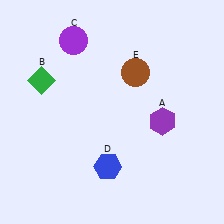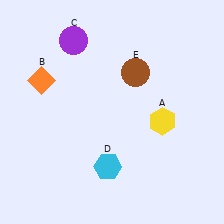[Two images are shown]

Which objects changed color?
A changed from purple to yellow. B changed from green to orange. D changed from blue to cyan.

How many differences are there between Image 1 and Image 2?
There are 3 differences between the two images.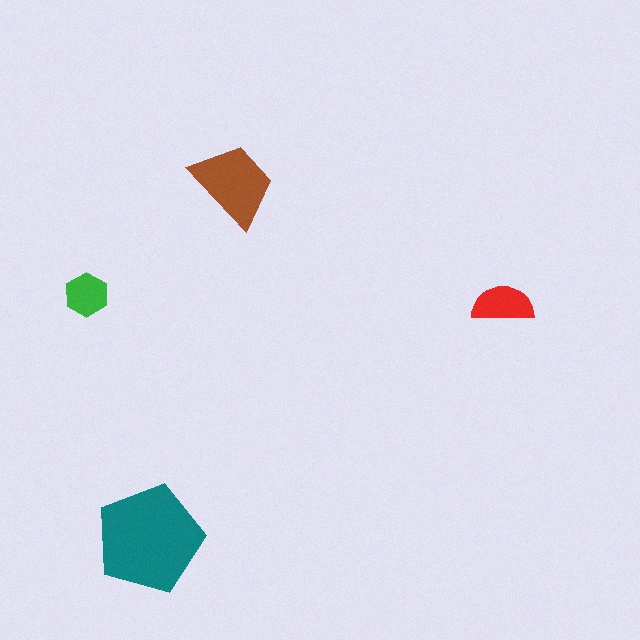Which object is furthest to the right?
The red semicircle is rightmost.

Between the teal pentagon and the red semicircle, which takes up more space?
The teal pentagon.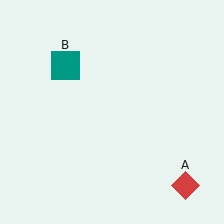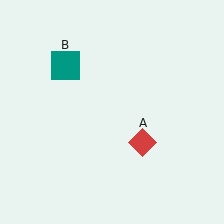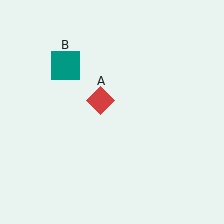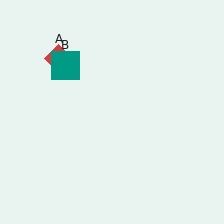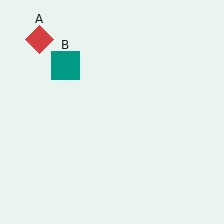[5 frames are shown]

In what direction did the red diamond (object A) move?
The red diamond (object A) moved up and to the left.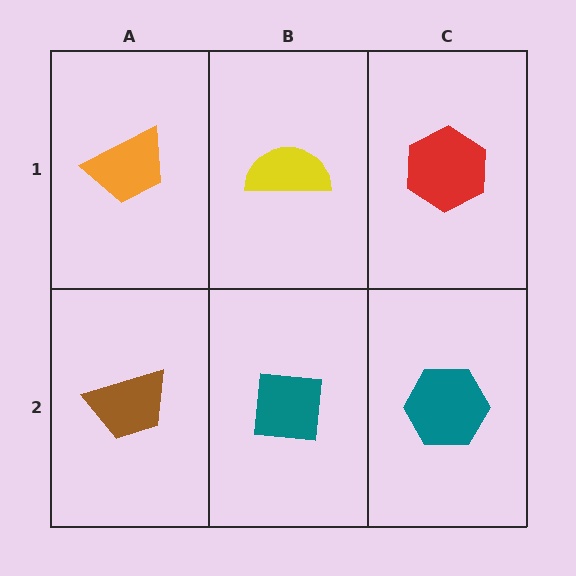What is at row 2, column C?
A teal hexagon.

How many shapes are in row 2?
3 shapes.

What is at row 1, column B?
A yellow semicircle.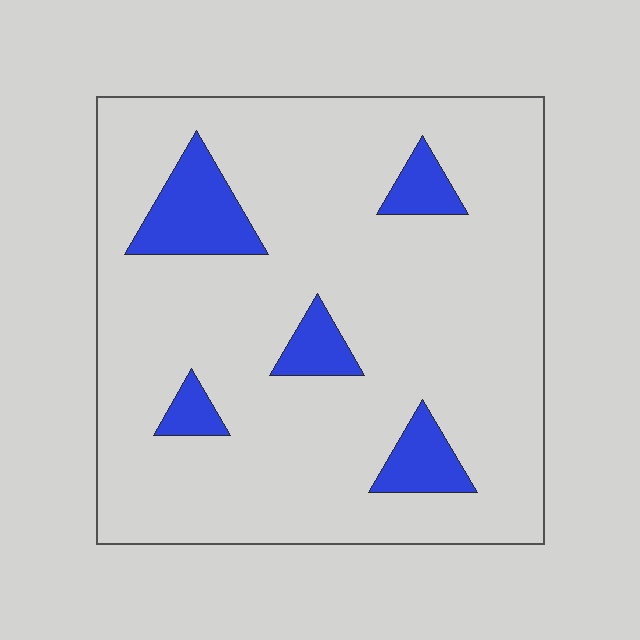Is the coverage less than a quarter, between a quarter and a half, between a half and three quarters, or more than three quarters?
Less than a quarter.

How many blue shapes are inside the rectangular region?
5.